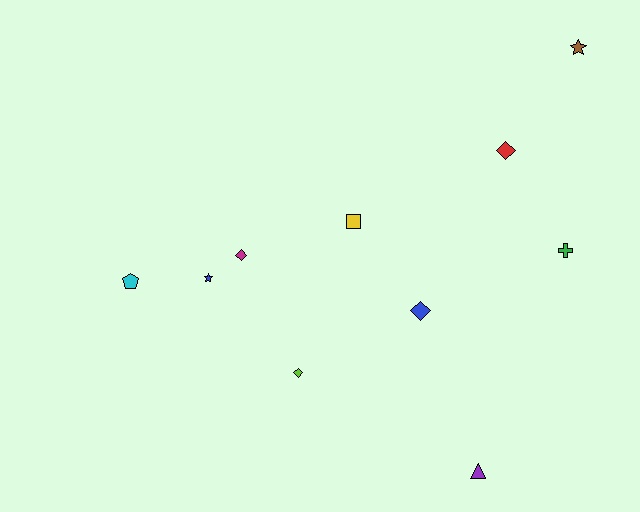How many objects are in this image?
There are 10 objects.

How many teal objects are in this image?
There are no teal objects.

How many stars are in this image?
There are 2 stars.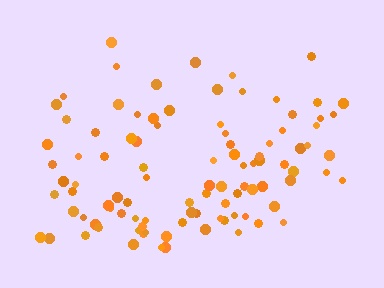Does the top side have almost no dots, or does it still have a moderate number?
Still a moderate number, just noticeably fewer than the bottom.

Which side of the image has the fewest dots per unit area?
The top.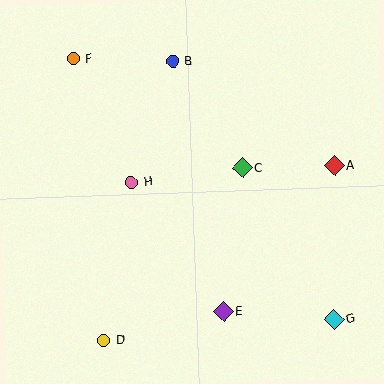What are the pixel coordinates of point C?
Point C is at (243, 168).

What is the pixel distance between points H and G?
The distance between H and G is 244 pixels.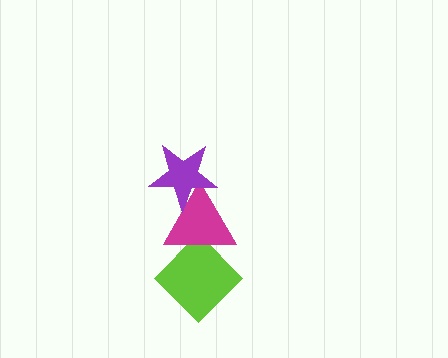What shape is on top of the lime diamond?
The magenta triangle is on top of the lime diamond.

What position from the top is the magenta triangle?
The magenta triangle is 2nd from the top.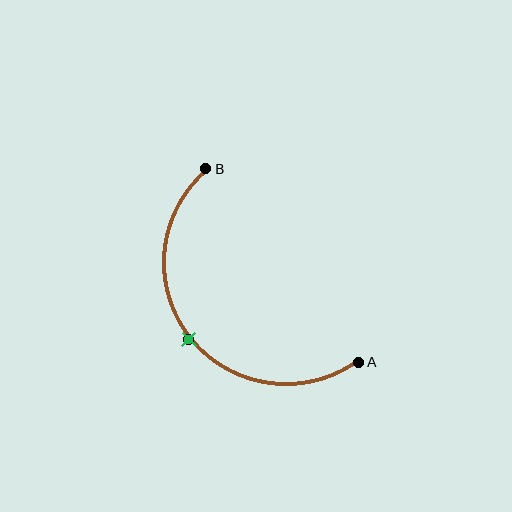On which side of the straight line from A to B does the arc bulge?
The arc bulges below and to the left of the straight line connecting A and B.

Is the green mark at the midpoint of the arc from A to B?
Yes. The green mark lies on the arc at equal arc-length from both A and B — it is the arc midpoint.